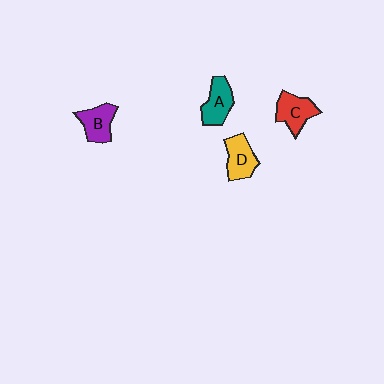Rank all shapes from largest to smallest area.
From largest to smallest: C (red), D (yellow), A (teal), B (purple).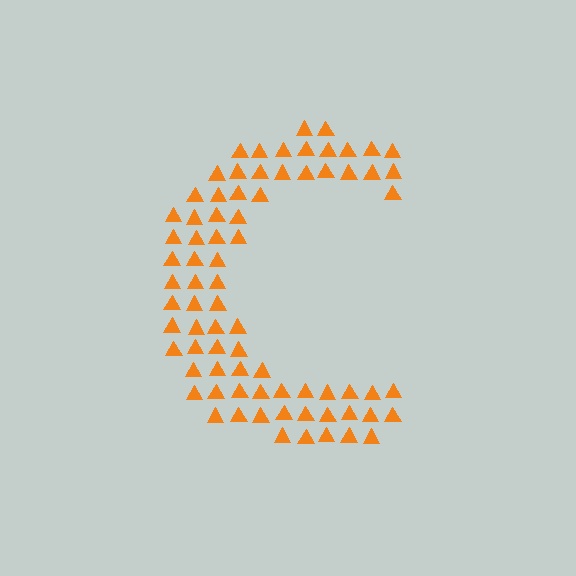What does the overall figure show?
The overall figure shows the letter C.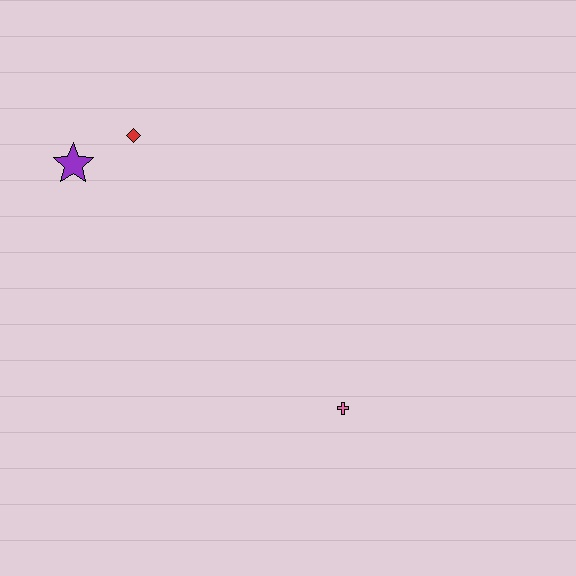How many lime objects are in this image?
There are no lime objects.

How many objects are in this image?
There are 3 objects.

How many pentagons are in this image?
There are no pentagons.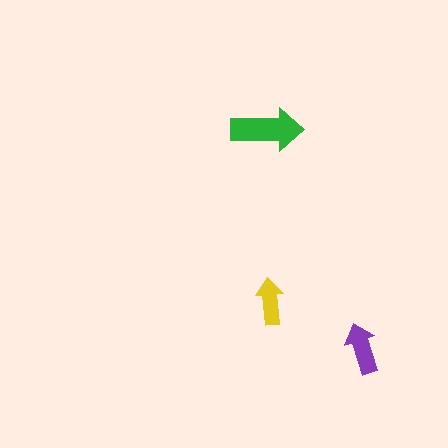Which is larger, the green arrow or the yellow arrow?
The green one.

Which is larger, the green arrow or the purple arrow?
The green one.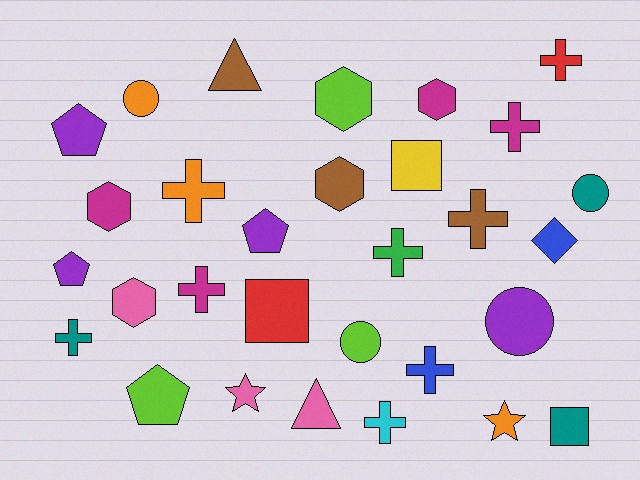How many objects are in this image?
There are 30 objects.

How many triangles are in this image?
There are 2 triangles.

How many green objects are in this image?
There is 1 green object.